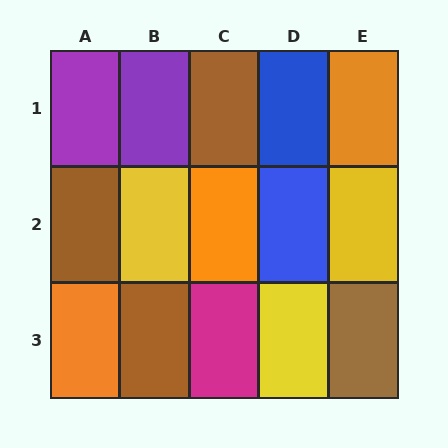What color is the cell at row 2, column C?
Orange.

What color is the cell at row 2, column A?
Brown.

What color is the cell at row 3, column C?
Magenta.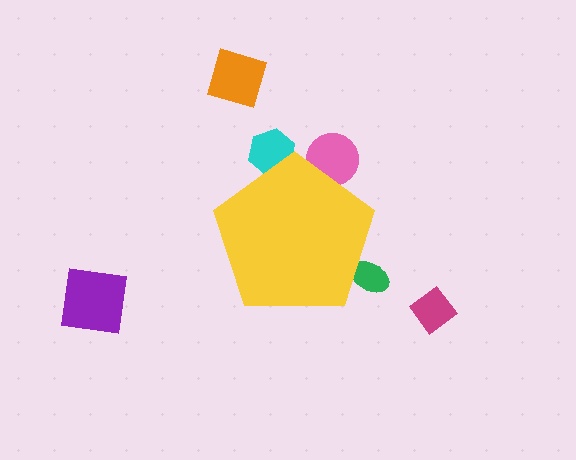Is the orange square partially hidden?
No, the orange square is fully visible.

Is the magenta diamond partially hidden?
No, the magenta diamond is fully visible.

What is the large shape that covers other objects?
A yellow pentagon.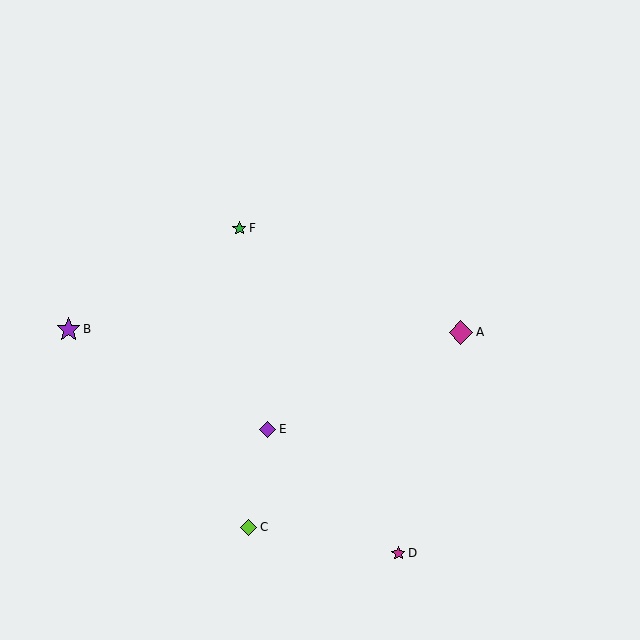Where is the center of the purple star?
The center of the purple star is at (69, 329).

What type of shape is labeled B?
Shape B is a purple star.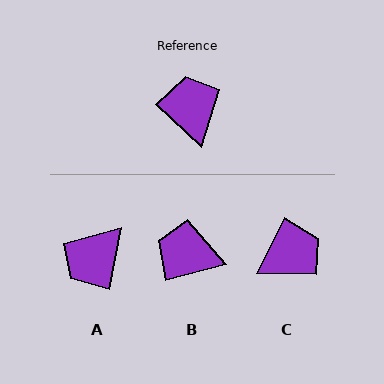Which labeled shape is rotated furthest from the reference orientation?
A, about 122 degrees away.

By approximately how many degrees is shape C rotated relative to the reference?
Approximately 73 degrees clockwise.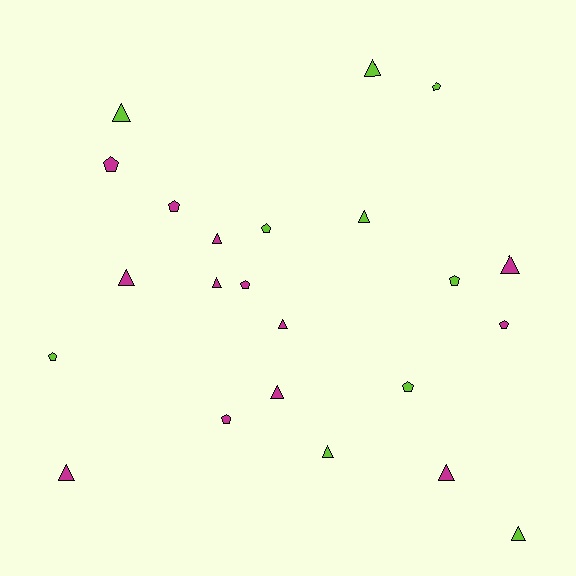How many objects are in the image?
There are 23 objects.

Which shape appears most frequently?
Triangle, with 13 objects.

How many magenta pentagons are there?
There are 5 magenta pentagons.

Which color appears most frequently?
Magenta, with 13 objects.